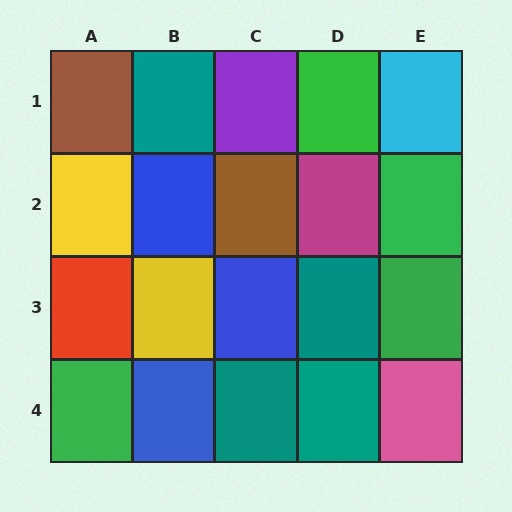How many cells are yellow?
2 cells are yellow.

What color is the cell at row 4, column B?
Blue.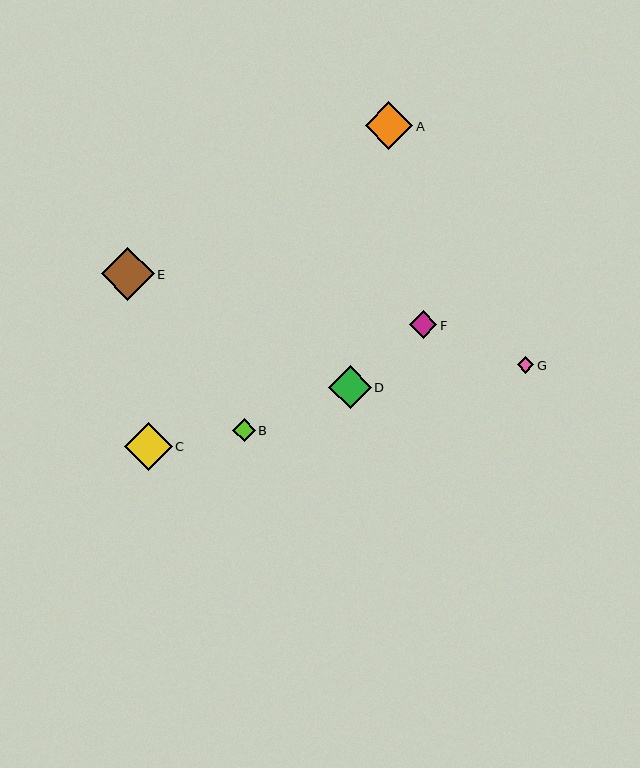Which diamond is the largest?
Diamond E is the largest with a size of approximately 53 pixels.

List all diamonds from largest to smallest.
From largest to smallest: E, C, A, D, F, B, G.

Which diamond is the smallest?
Diamond G is the smallest with a size of approximately 17 pixels.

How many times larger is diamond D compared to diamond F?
Diamond D is approximately 1.5 times the size of diamond F.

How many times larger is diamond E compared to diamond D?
Diamond E is approximately 1.2 times the size of diamond D.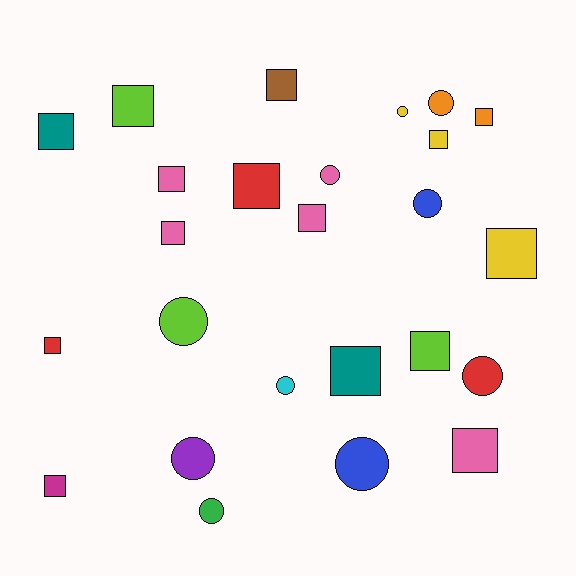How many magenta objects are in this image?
There is 1 magenta object.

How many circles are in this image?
There are 10 circles.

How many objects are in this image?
There are 25 objects.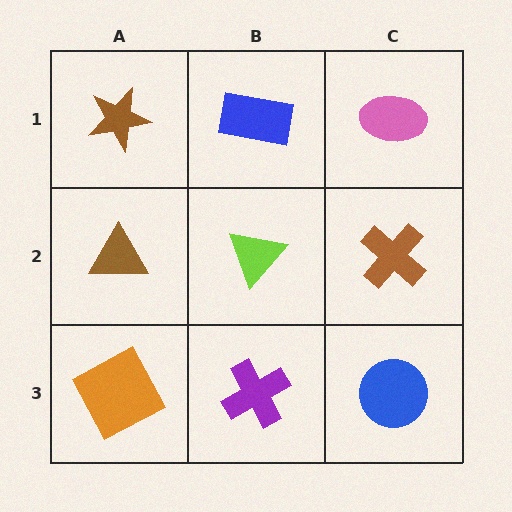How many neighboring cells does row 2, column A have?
3.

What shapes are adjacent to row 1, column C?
A brown cross (row 2, column C), a blue rectangle (row 1, column B).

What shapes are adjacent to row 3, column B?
A lime triangle (row 2, column B), an orange square (row 3, column A), a blue circle (row 3, column C).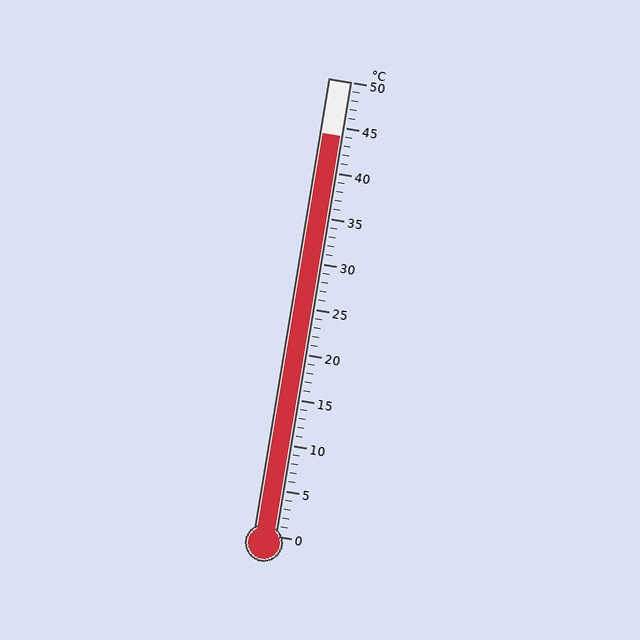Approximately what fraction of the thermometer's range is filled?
The thermometer is filled to approximately 90% of its range.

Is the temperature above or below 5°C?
The temperature is above 5°C.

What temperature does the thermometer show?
The thermometer shows approximately 44°C.